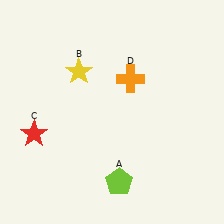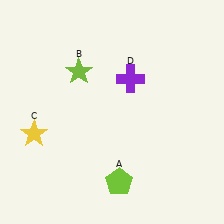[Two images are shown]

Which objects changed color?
B changed from yellow to lime. C changed from red to yellow. D changed from orange to purple.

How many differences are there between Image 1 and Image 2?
There are 3 differences between the two images.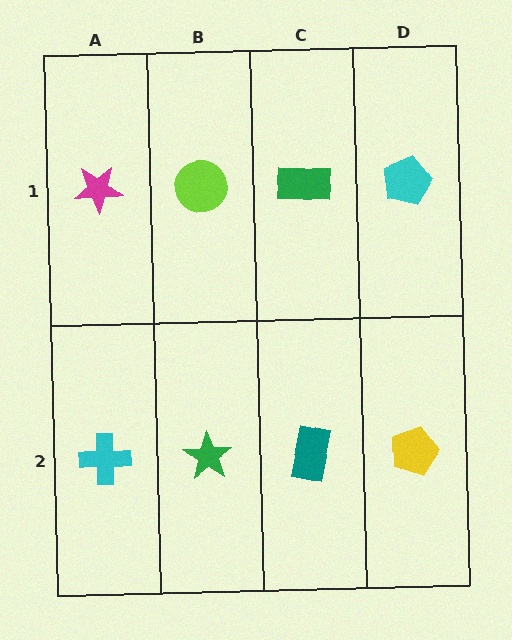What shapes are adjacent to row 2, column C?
A green rectangle (row 1, column C), a green star (row 2, column B), a yellow pentagon (row 2, column D).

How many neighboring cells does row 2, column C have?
3.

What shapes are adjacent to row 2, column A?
A magenta star (row 1, column A), a green star (row 2, column B).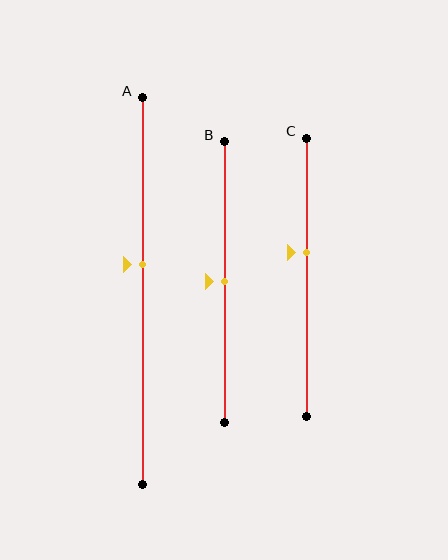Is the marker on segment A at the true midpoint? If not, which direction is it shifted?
No, the marker on segment A is shifted upward by about 7% of the segment length.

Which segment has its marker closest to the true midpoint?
Segment B has its marker closest to the true midpoint.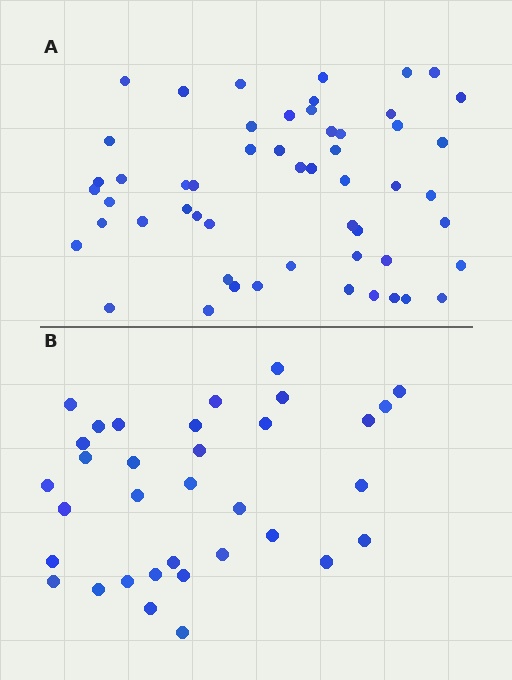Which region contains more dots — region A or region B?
Region A (the top region) has more dots.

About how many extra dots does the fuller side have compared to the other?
Region A has approximately 20 more dots than region B.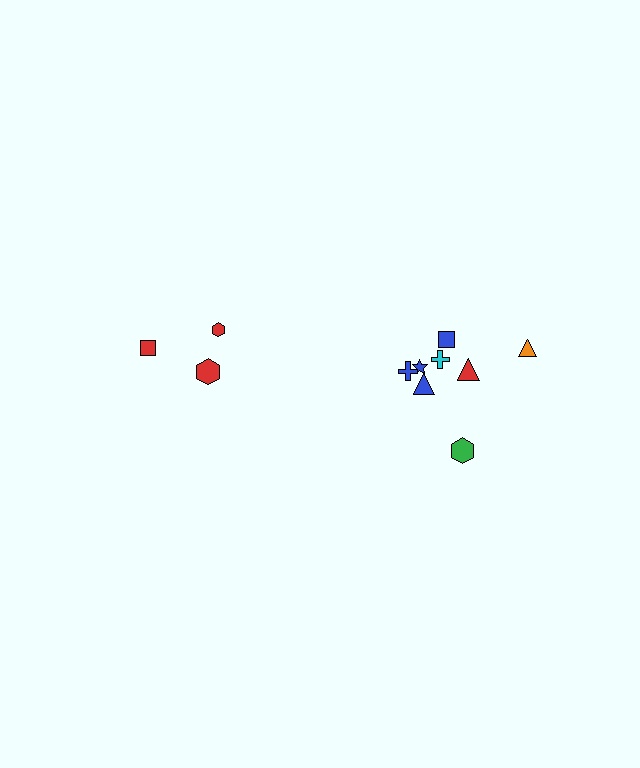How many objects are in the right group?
There are 8 objects.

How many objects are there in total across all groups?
There are 11 objects.